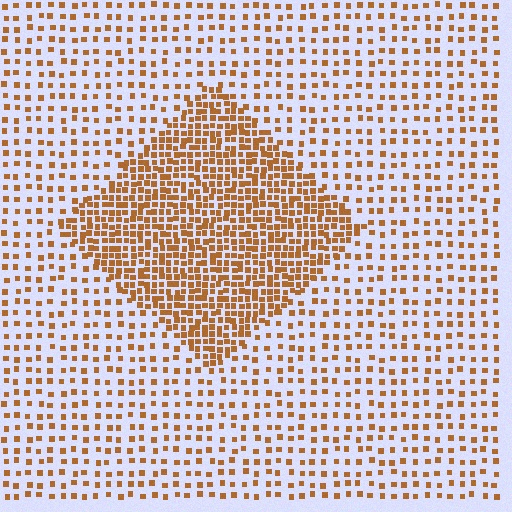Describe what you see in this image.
The image contains small brown elements arranged at two different densities. A diamond-shaped region is visible where the elements are more densely packed than the surrounding area.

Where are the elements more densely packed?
The elements are more densely packed inside the diamond boundary.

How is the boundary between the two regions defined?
The boundary is defined by a change in element density (approximately 2.5x ratio). All elements are the same color, size, and shape.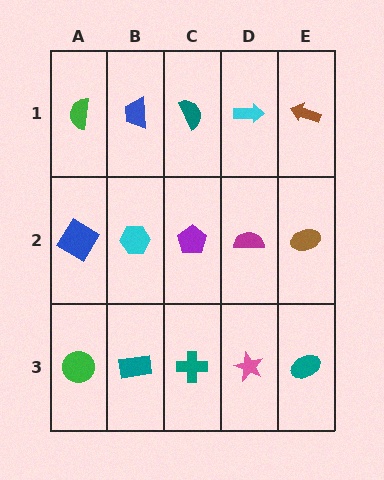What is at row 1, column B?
A blue trapezoid.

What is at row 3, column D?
A pink star.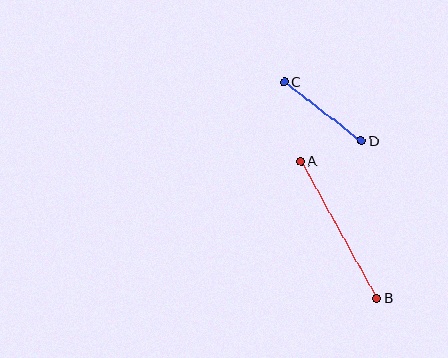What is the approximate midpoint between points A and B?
The midpoint is at approximately (339, 230) pixels.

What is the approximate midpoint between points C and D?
The midpoint is at approximately (323, 111) pixels.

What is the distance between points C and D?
The distance is approximately 97 pixels.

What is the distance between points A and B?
The distance is approximately 157 pixels.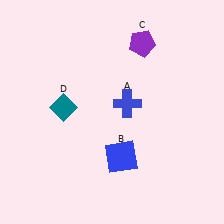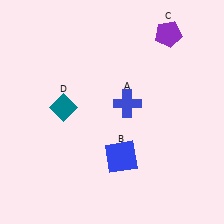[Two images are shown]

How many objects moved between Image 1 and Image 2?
1 object moved between the two images.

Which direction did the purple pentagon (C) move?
The purple pentagon (C) moved right.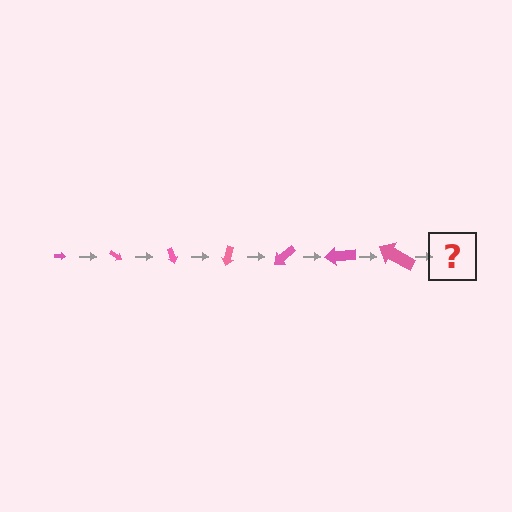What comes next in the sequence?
The next element should be an arrow, larger than the previous one and rotated 245 degrees from the start.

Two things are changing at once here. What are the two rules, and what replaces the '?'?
The two rules are that the arrow grows larger each step and it rotates 35 degrees each step. The '?' should be an arrow, larger than the previous one and rotated 245 degrees from the start.